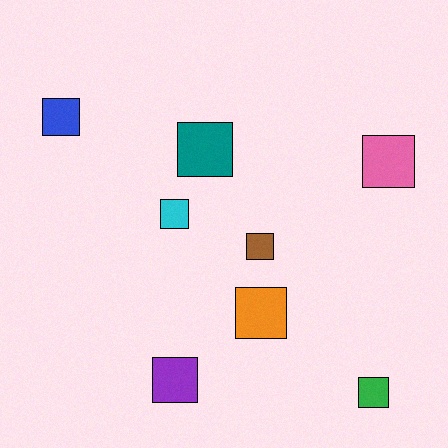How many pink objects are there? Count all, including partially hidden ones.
There is 1 pink object.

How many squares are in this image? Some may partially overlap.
There are 8 squares.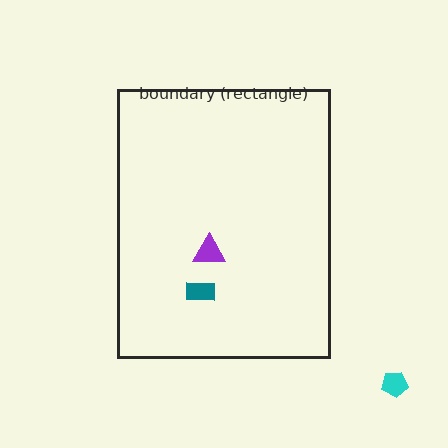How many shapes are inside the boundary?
2 inside, 1 outside.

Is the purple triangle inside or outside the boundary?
Inside.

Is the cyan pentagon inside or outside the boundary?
Outside.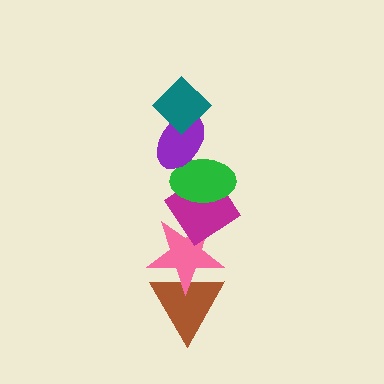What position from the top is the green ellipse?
The green ellipse is 3rd from the top.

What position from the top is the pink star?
The pink star is 5th from the top.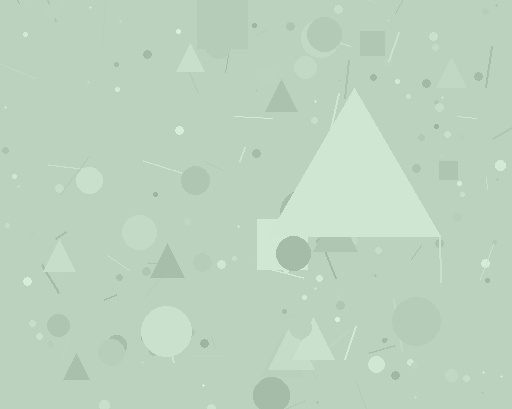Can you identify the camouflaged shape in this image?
The camouflaged shape is a triangle.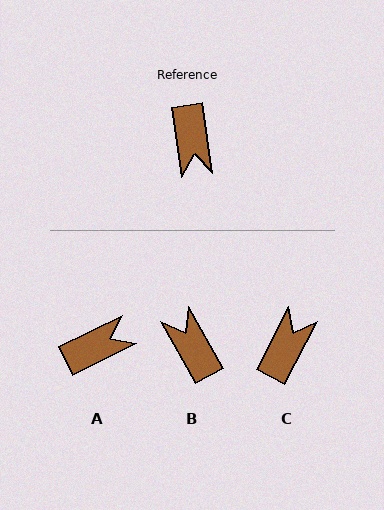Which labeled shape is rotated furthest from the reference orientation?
B, about 160 degrees away.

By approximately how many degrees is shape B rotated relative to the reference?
Approximately 160 degrees clockwise.